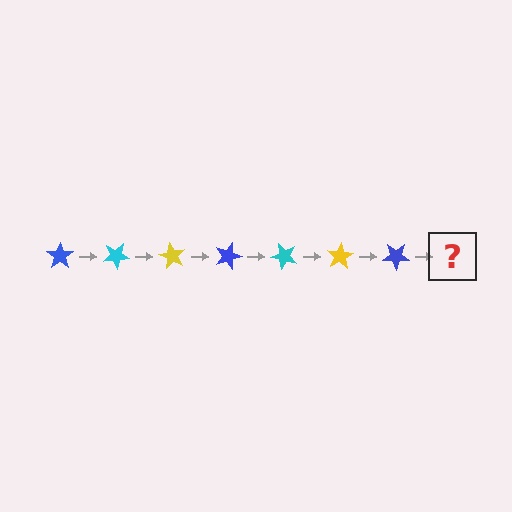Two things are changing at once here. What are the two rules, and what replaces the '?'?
The two rules are that it rotates 30 degrees each step and the color cycles through blue, cyan, and yellow. The '?' should be a cyan star, rotated 210 degrees from the start.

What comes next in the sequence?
The next element should be a cyan star, rotated 210 degrees from the start.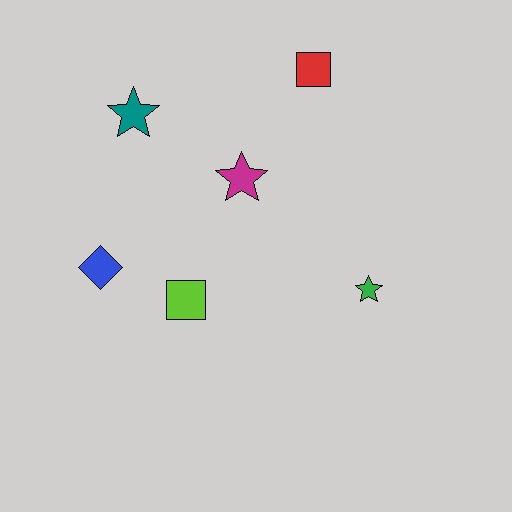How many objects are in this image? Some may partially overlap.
There are 6 objects.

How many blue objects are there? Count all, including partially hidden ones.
There is 1 blue object.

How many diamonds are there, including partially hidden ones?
There is 1 diamond.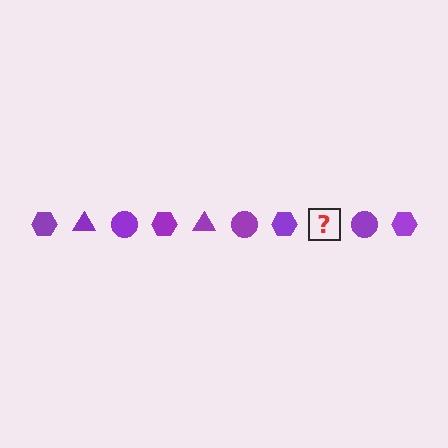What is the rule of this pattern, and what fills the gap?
The rule is that the pattern cycles through hexagon, triangle, circle shapes in purple. The gap should be filled with a purple triangle.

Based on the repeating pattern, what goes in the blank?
The blank should be a purple triangle.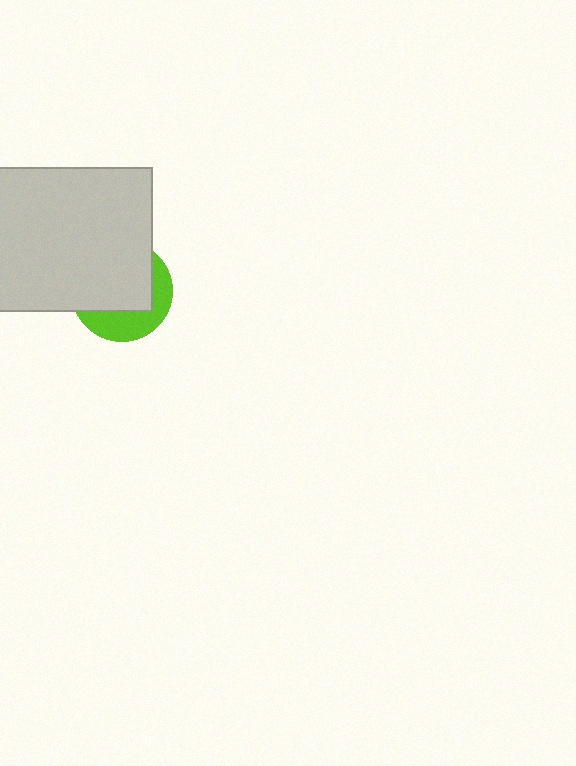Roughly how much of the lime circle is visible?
A small part of it is visible (roughly 36%).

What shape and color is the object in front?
The object in front is a light gray rectangle.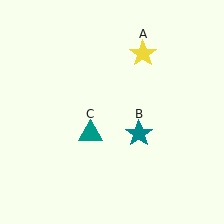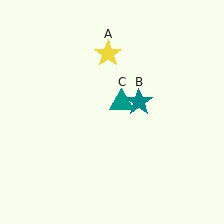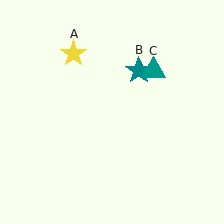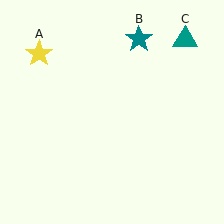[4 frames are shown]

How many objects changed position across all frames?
3 objects changed position: yellow star (object A), teal star (object B), teal triangle (object C).